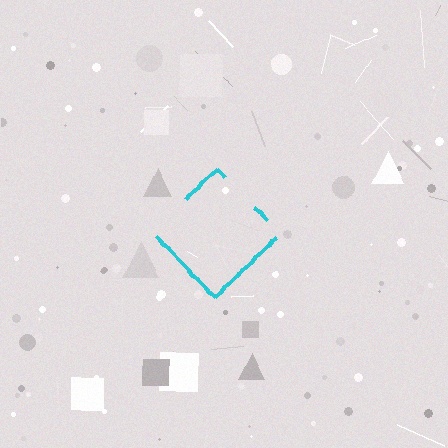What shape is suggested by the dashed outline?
The dashed outline suggests a diamond.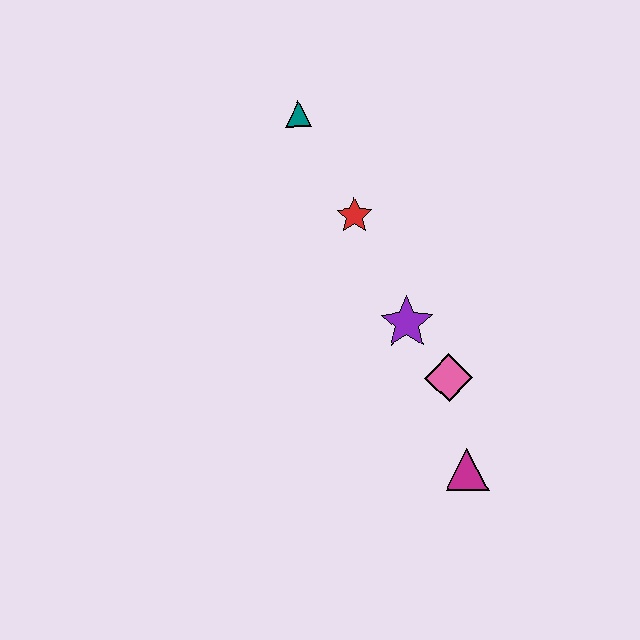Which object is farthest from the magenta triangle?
The teal triangle is farthest from the magenta triangle.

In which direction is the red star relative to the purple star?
The red star is above the purple star.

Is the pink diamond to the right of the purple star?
Yes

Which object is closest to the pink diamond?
The purple star is closest to the pink diamond.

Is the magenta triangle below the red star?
Yes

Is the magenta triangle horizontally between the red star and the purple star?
No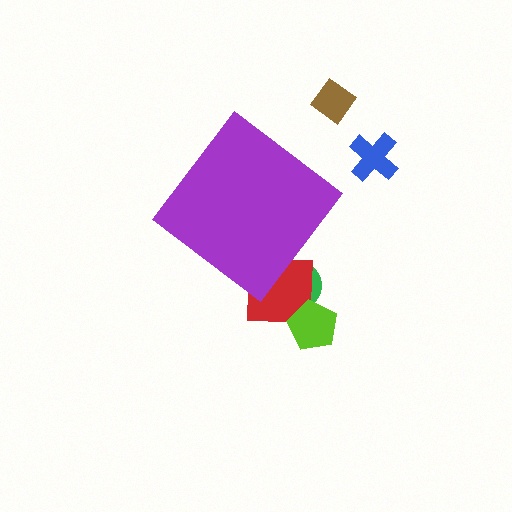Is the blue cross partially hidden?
No, the blue cross is fully visible.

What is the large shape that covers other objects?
A purple diamond.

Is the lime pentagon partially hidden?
No, the lime pentagon is fully visible.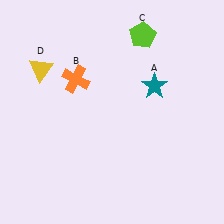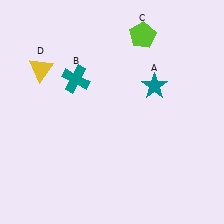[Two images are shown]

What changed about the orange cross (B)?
In Image 1, B is orange. In Image 2, it changed to teal.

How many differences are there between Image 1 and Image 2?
There is 1 difference between the two images.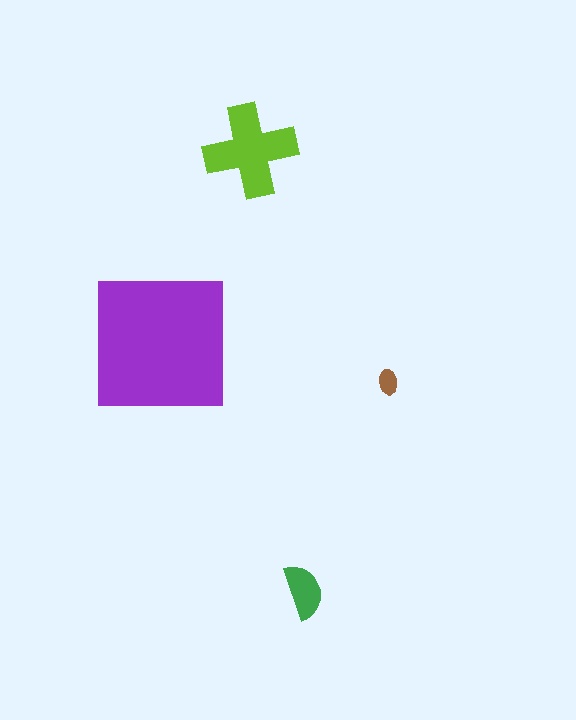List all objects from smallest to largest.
The brown ellipse, the green semicircle, the lime cross, the purple square.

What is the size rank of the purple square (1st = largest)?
1st.